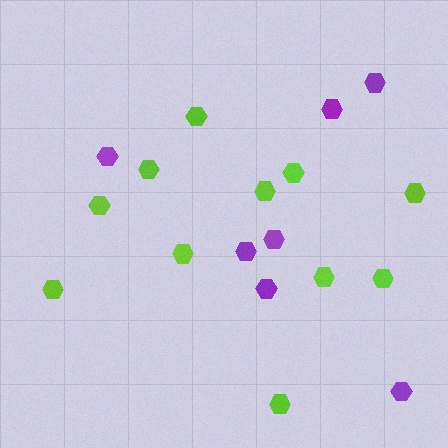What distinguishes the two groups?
There are 2 groups: one group of lime hexagons (11) and one group of purple hexagons (7).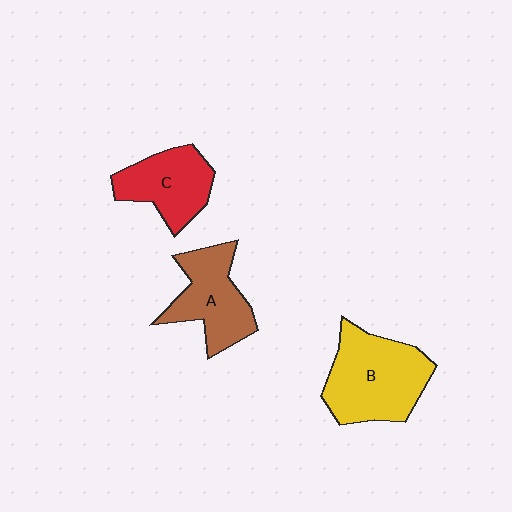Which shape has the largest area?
Shape B (yellow).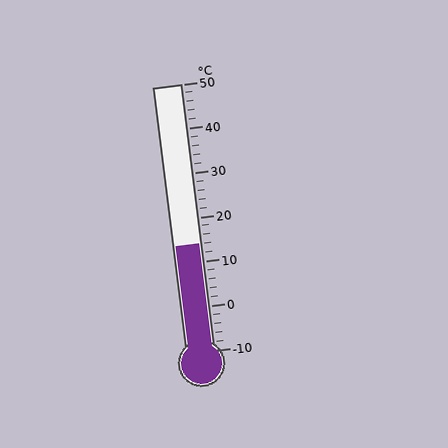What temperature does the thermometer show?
The thermometer shows approximately 14°C.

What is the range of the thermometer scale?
The thermometer scale ranges from -10°C to 50°C.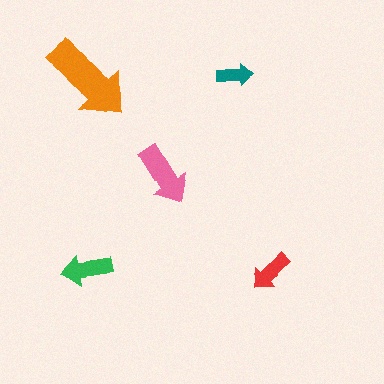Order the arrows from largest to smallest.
the orange one, the pink one, the green one, the red one, the teal one.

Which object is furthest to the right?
The red arrow is rightmost.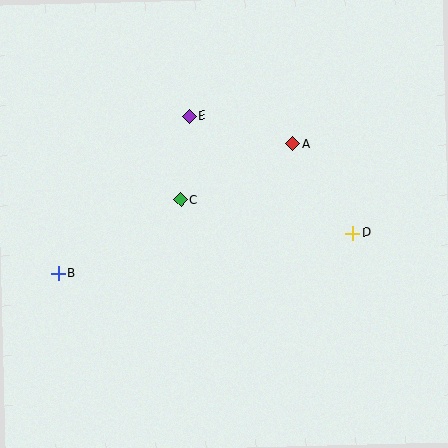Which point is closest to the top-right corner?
Point A is closest to the top-right corner.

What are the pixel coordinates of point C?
Point C is at (181, 200).